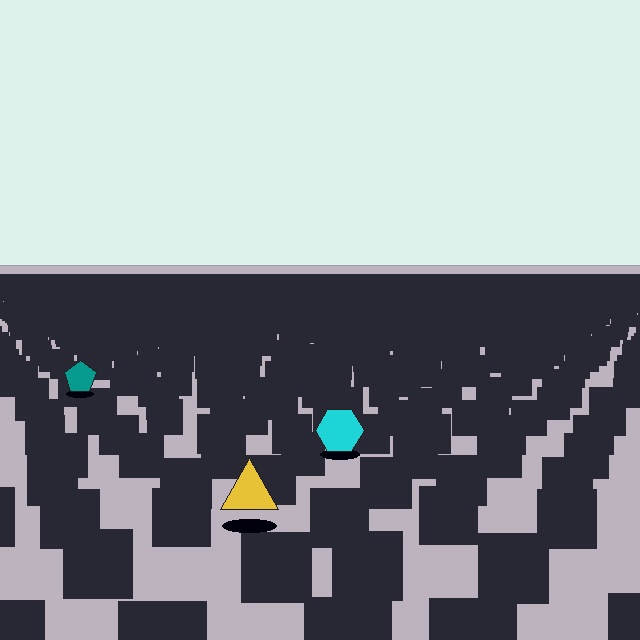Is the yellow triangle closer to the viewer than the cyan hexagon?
Yes. The yellow triangle is closer — you can tell from the texture gradient: the ground texture is coarser near it.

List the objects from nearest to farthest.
From nearest to farthest: the yellow triangle, the cyan hexagon, the teal pentagon.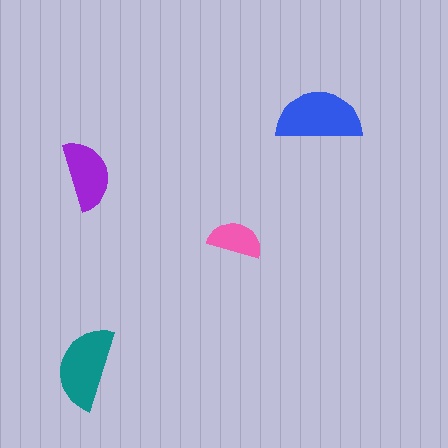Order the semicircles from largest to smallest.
the blue one, the teal one, the purple one, the pink one.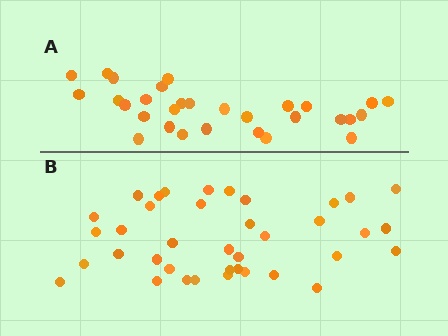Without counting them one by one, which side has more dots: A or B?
Region B (the bottom region) has more dots.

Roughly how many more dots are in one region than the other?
Region B has roughly 8 or so more dots than region A.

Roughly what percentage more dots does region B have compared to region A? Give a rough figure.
About 25% more.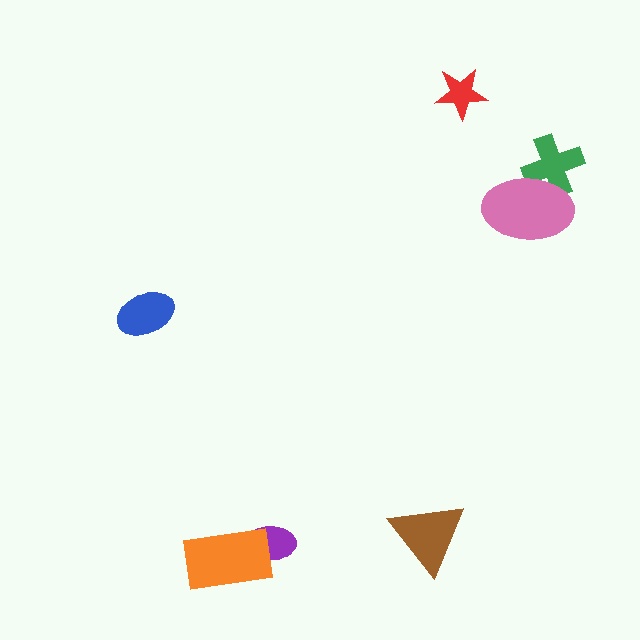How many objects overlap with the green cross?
1 object overlaps with the green cross.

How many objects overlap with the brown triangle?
0 objects overlap with the brown triangle.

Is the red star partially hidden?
No, no other shape covers it.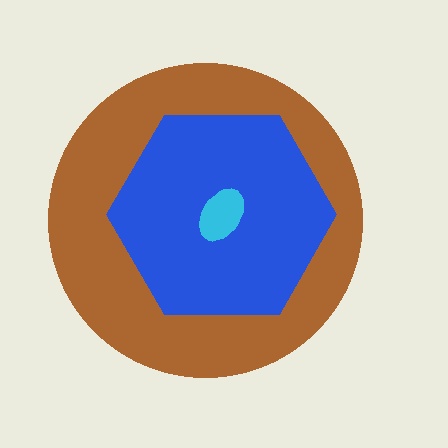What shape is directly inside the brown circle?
The blue hexagon.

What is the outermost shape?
The brown circle.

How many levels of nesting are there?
3.